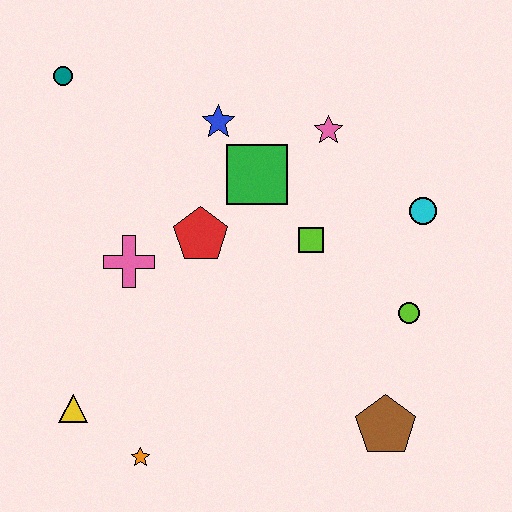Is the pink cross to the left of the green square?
Yes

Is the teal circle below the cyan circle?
No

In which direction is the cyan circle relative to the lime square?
The cyan circle is to the right of the lime square.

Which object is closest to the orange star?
The yellow triangle is closest to the orange star.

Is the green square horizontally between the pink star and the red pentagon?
Yes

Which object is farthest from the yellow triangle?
The cyan circle is farthest from the yellow triangle.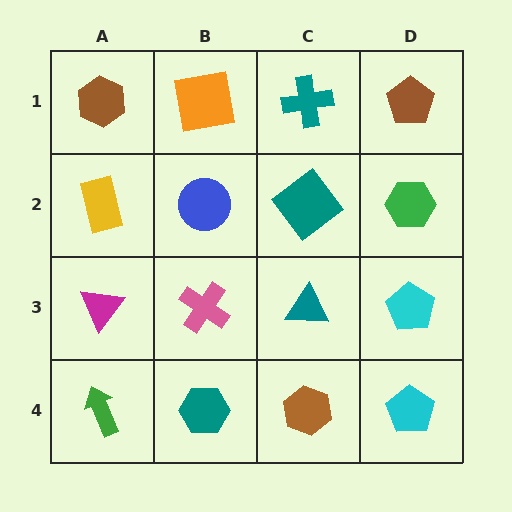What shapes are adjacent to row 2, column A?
A brown hexagon (row 1, column A), a magenta triangle (row 3, column A), a blue circle (row 2, column B).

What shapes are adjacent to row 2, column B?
An orange square (row 1, column B), a pink cross (row 3, column B), a yellow rectangle (row 2, column A), a teal diamond (row 2, column C).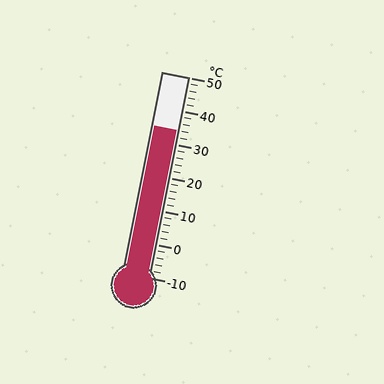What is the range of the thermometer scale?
The thermometer scale ranges from -10°C to 50°C.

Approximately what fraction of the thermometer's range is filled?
The thermometer is filled to approximately 75% of its range.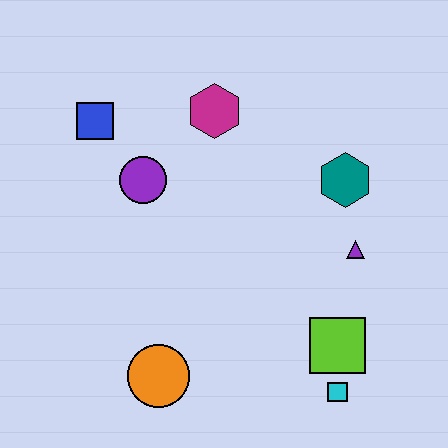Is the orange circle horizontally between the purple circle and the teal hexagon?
Yes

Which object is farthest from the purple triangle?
The blue square is farthest from the purple triangle.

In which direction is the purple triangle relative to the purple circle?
The purple triangle is to the right of the purple circle.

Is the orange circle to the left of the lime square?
Yes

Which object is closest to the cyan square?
The lime square is closest to the cyan square.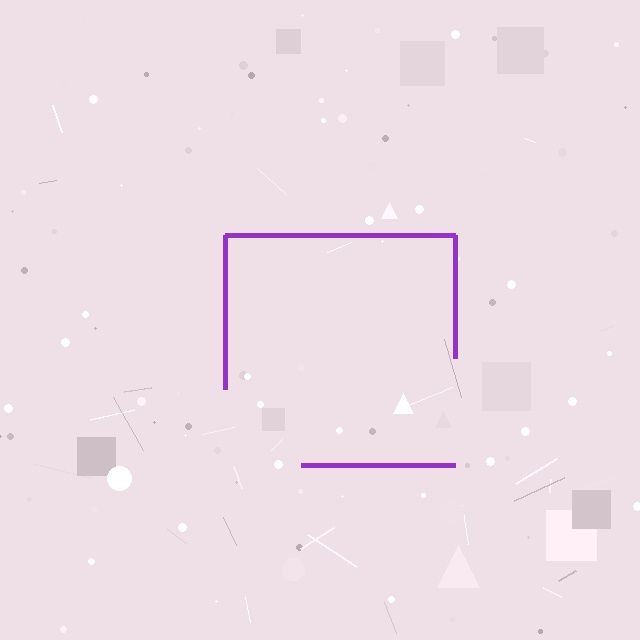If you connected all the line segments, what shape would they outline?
They would outline a square.